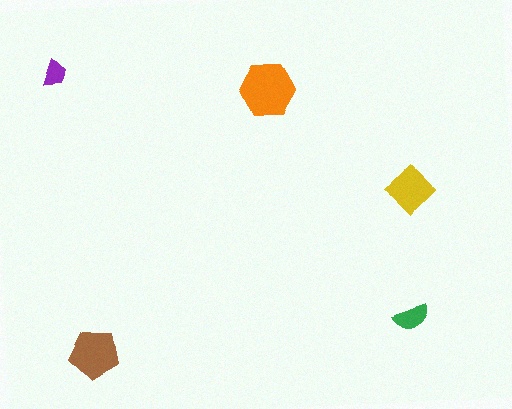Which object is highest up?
The purple trapezoid is topmost.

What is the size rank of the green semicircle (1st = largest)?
4th.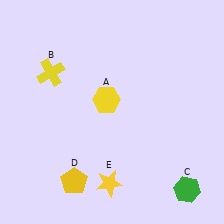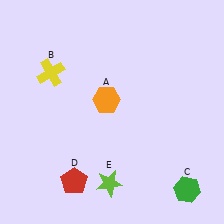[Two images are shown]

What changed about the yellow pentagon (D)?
In Image 1, D is yellow. In Image 2, it changed to red.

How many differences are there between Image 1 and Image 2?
There are 3 differences between the two images.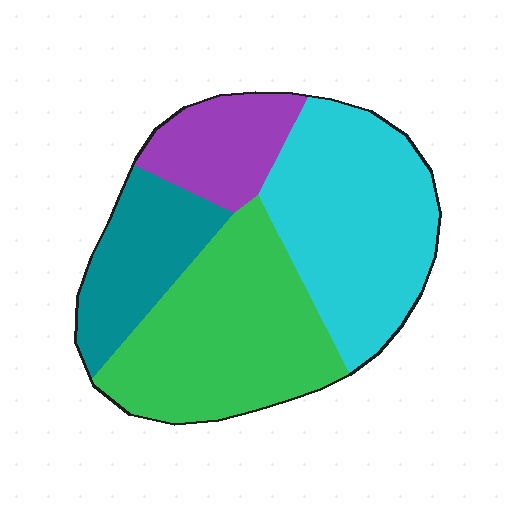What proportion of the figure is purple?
Purple takes up less than a sixth of the figure.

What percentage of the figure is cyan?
Cyan takes up about one third (1/3) of the figure.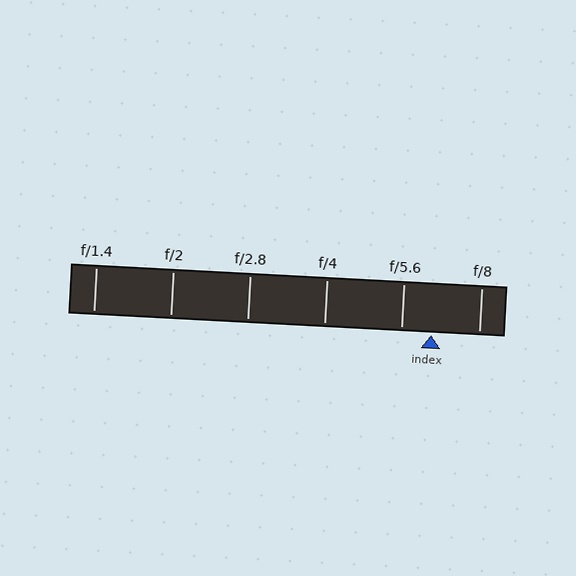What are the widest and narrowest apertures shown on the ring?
The widest aperture shown is f/1.4 and the narrowest is f/8.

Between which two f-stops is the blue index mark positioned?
The index mark is between f/5.6 and f/8.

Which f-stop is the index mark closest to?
The index mark is closest to f/5.6.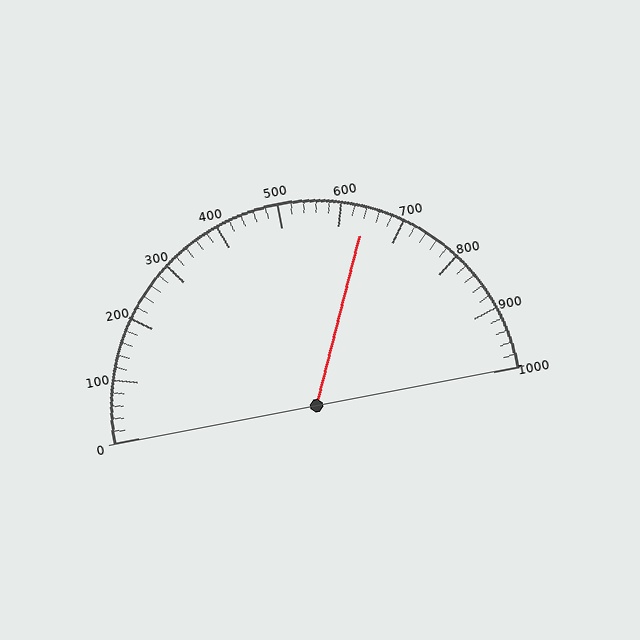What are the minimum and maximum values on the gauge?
The gauge ranges from 0 to 1000.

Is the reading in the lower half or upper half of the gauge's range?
The reading is in the upper half of the range (0 to 1000).